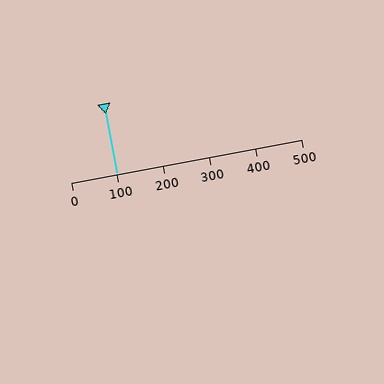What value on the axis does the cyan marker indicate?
The marker indicates approximately 100.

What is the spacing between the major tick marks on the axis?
The major ticks are spaced 100 apart.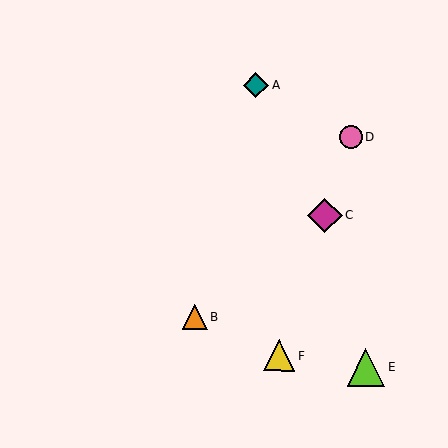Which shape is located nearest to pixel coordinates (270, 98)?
The teal diamond (labeled A) at (256, 86) is nearest to that location.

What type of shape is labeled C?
Shape C is a magenta diamond.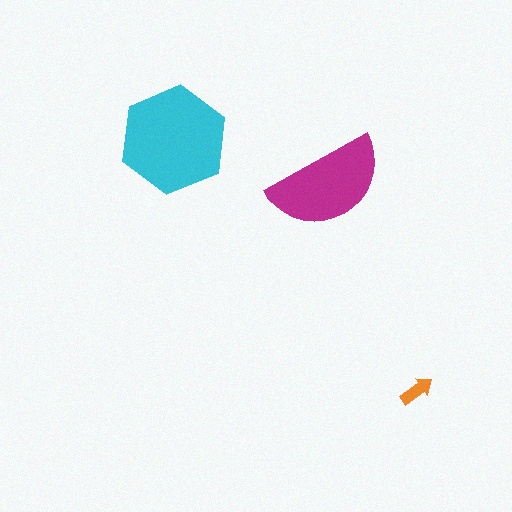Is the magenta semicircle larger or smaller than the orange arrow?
Larger.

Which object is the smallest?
The orange arrow.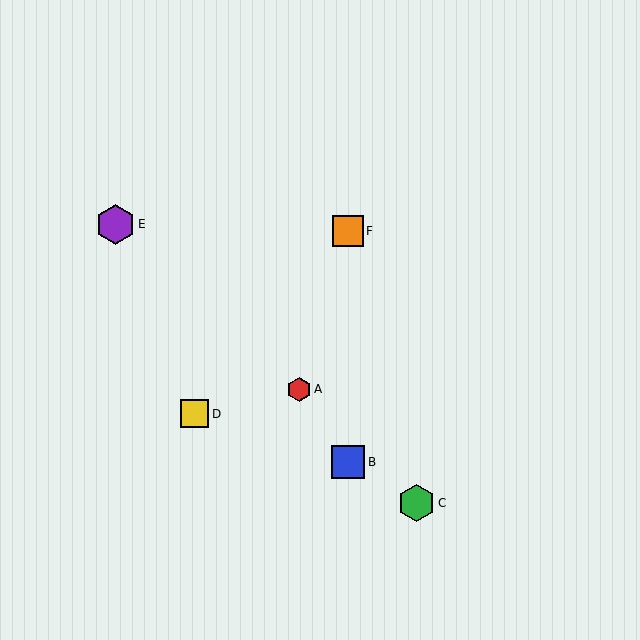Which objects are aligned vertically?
Objects B, F are aligned vertically.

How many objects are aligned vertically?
2 objects (B, F) are aligned vertically.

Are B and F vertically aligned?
Yes, both are at x≈348.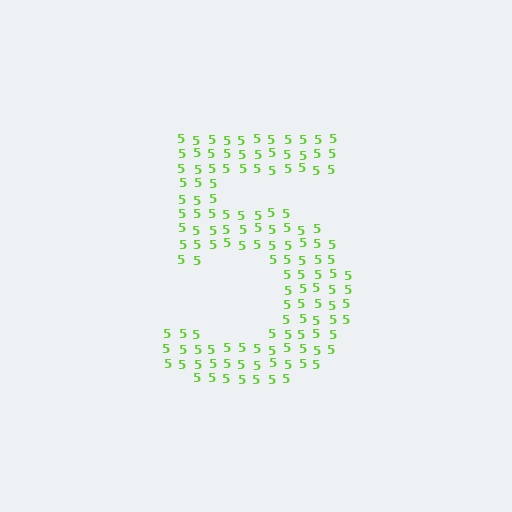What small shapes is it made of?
It is made of small digit 5's.